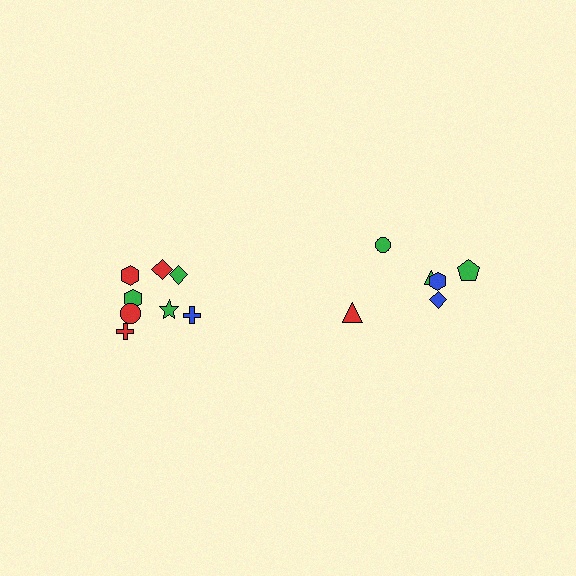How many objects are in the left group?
There are 8 objects.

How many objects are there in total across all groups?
There are 14 objects.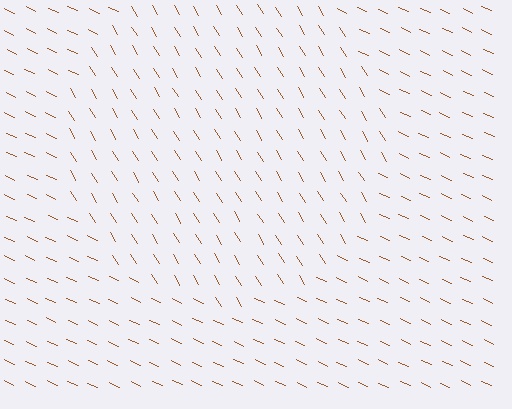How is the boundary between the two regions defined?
The boundary is defined purely by a change in line orientation (approximately 34 degrees difference). All lines are the same color and thickness.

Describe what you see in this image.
The image is filled with small brown line segments. A circle region in the image has lines oriented differently from the surrounding lines, creating a visible texture boundary.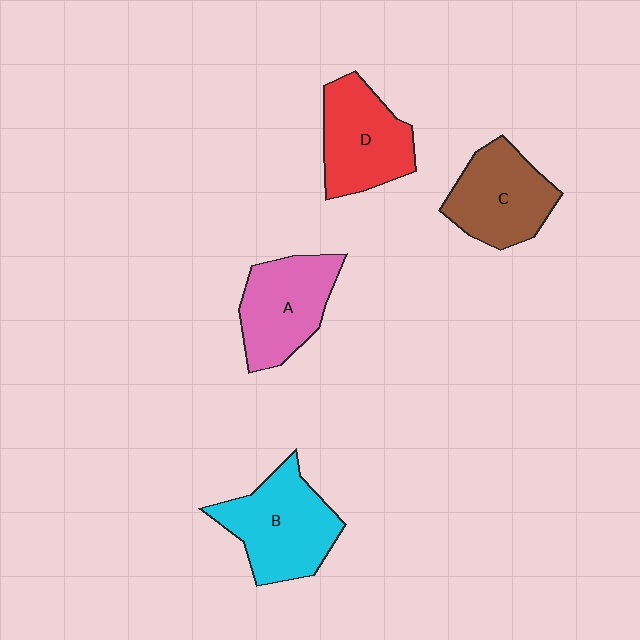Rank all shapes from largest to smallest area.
From largest to smallest: B (cyan), D (red), A (pink), C (brown).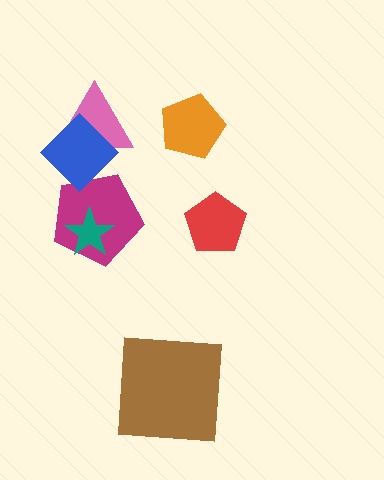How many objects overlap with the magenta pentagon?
2 objects overlap with the magenta pentagon.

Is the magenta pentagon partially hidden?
Yes, it is partially covered by another shape.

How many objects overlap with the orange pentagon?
0 objects overlap with the orange pentagon.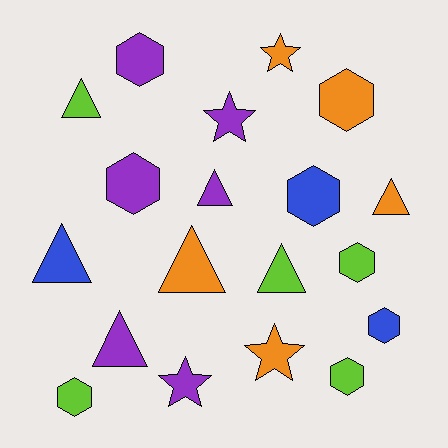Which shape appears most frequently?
Hexagon, with 8 objects.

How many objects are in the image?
There are 19 objects.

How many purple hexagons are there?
There are 2 purple hexagons.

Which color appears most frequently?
Purple, with 6 objects.